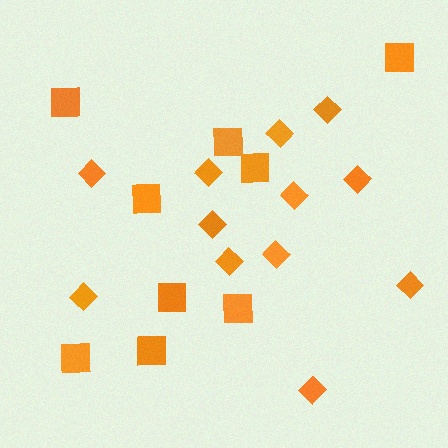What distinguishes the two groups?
There are 2 groups: one group of squares (9) and one group of diamonds (12).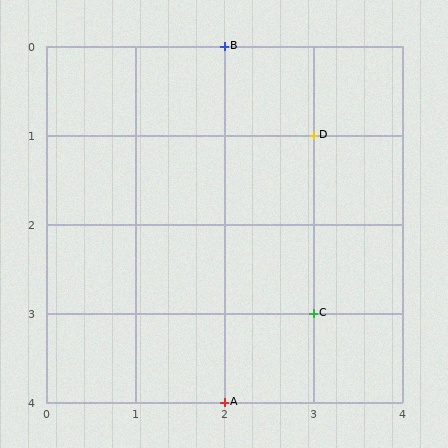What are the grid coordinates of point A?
Point A is at grid coordinates (2, 4).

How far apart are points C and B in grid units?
Points C and B are 1 column and 3 rows apart (about 3.2 grid units diagonally).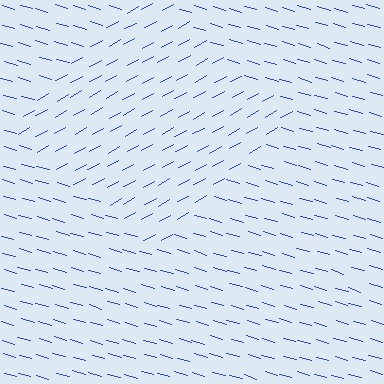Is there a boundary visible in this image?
Yes, there is a texture boundary formed by a change in line orientation.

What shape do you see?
I see a diamond.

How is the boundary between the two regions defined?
The boundary is defined purely by a change in line orientation (approximately 45 degrees difference). All lines are the same color and thickness.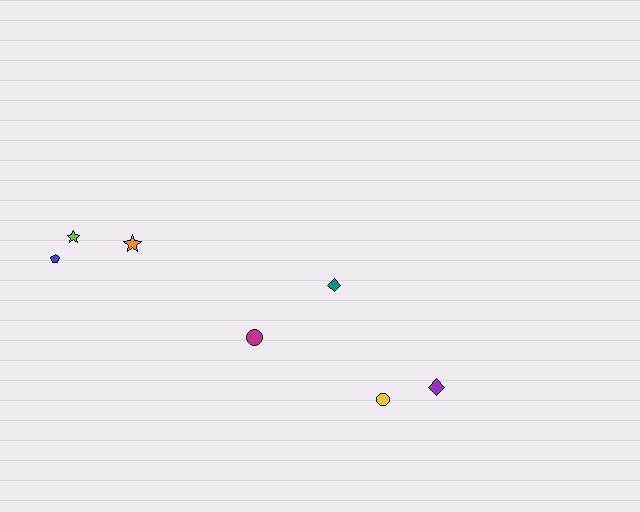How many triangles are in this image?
There are no triangles.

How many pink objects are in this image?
There are no pink objects.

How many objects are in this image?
There are 7 objects.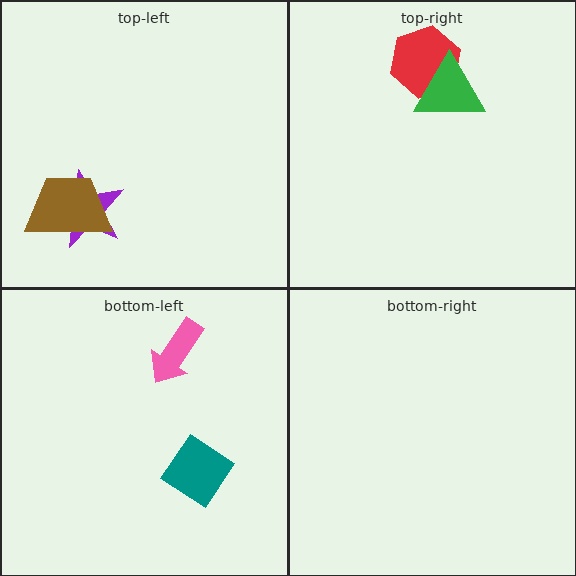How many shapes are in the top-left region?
2.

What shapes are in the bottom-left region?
The teal diamond, the pink arrow.